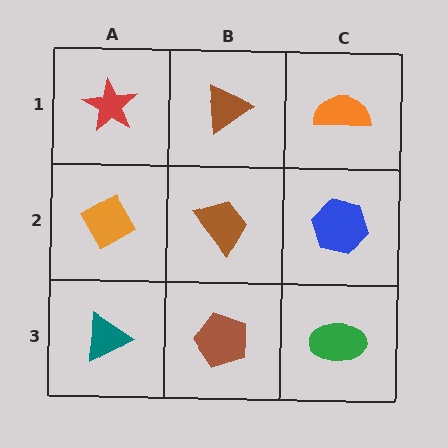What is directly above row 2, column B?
A brown triangle.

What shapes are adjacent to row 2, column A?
A red star (row 1, column A), a teal triangle (row 3, column A), a brown trapezoid (row 2, column B).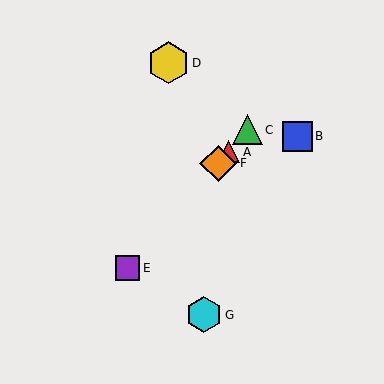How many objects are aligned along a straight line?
4 objects (A, C, E, F) are aligned along a straight line.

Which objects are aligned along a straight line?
Objects A, C, E, F are aligned along a straight line.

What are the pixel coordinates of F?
Object F is at (218, 163).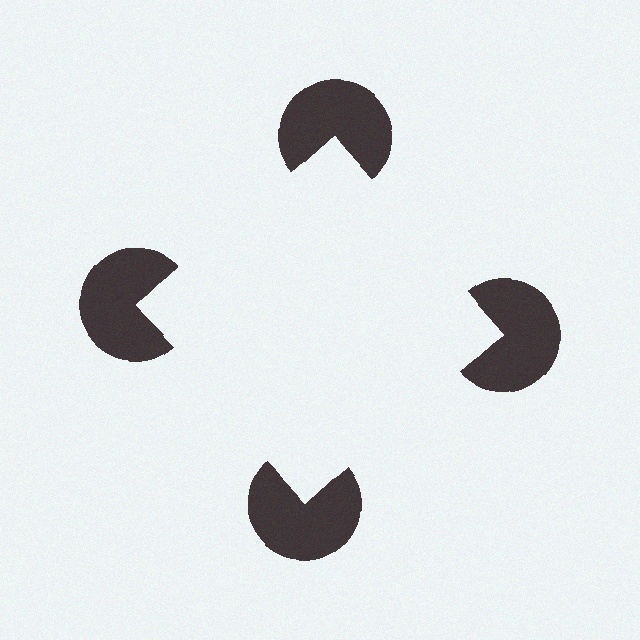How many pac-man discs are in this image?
There are 4 — one at each vertex of the illusory square.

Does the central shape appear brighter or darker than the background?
It typically appears slightly brighter than the background, even though no actual brightness change is drawn.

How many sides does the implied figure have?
4 sides.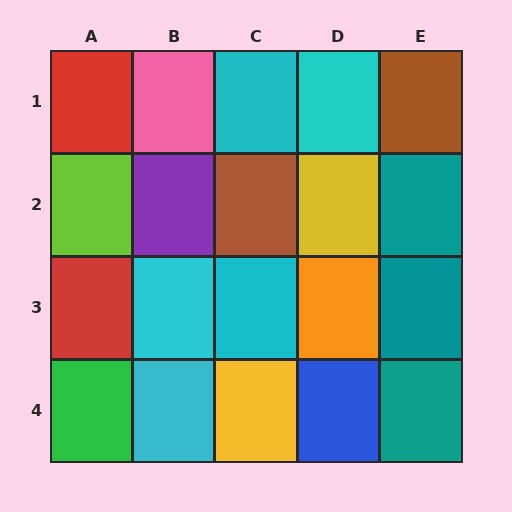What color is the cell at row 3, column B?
Cyan.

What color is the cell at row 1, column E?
Brown.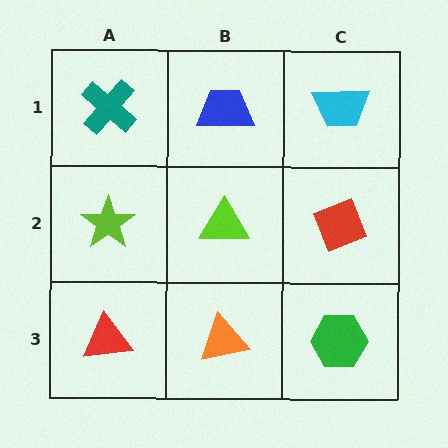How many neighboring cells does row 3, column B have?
3.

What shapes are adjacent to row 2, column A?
A teal cross (row 1, column A), a red triangle (row 3, column A), a lime triangle (row 2, column B).